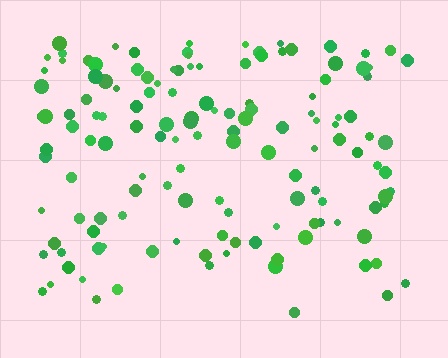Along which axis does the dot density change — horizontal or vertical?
Vertical.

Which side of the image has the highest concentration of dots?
The top.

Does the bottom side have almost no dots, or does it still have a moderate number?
Still a moderate number, just noticeably fewer than the top.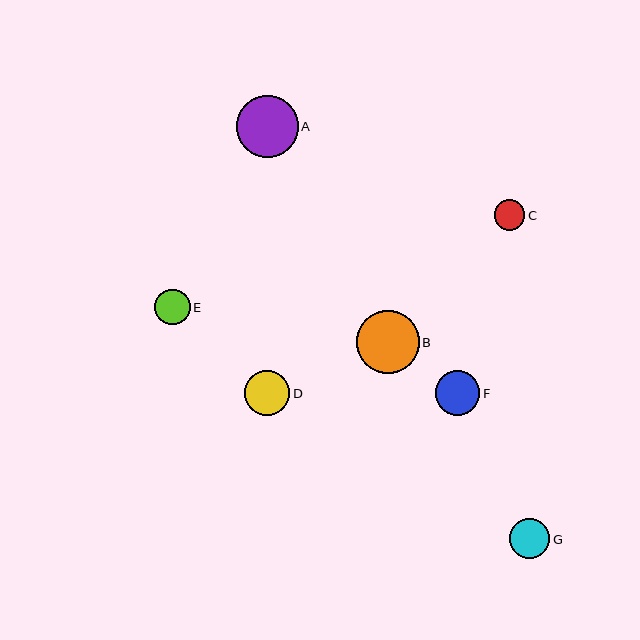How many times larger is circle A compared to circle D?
Circle A is approximately 1.4 times the size of circle D.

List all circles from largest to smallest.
From largest to smallest: B, A, D, F, G, E, C.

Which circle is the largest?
Circle B is the largest with a size of approximately 63 pixels.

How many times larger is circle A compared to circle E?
Circle A is approximately 1.7 times the size of circle E.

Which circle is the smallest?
Circle C is the smallest with a size of approximately 30 pixels.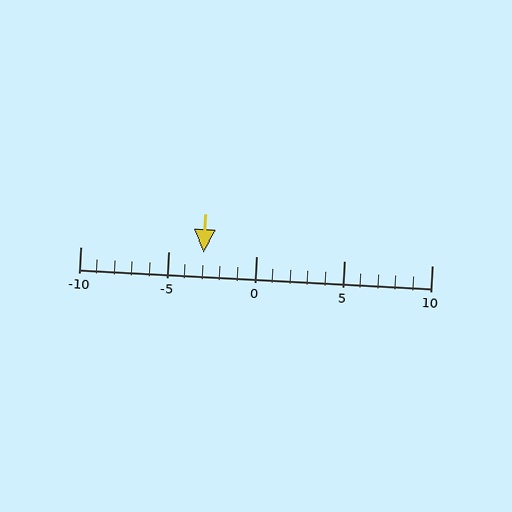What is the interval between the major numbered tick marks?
The major tick marks are spaced 5 units apart.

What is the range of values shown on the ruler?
The ruler shows values from -10 to 10.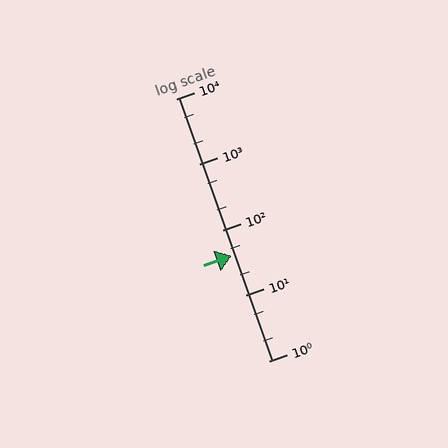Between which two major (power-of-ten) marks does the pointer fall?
The pointer is between 10 and 100.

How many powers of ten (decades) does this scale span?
The scale spans 4 decades, from 1 to 10000.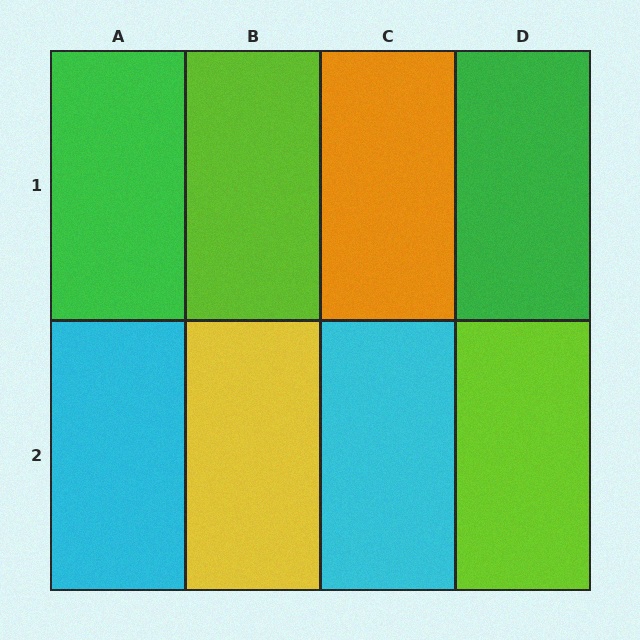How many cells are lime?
2 cells are lime.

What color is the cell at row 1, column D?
Green.